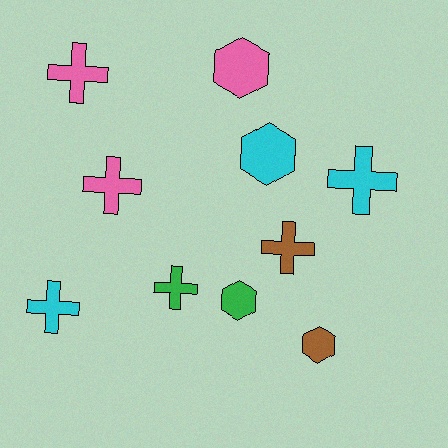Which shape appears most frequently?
Cross, with 6 objects.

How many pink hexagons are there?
There is 1 pink hexagon.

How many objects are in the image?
There are 10 objects.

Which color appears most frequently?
Pink, with 3 objects.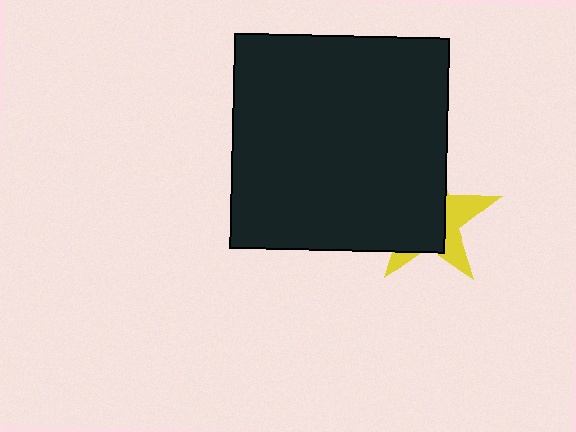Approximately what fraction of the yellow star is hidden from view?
Roughly 64% of the yellow star is hidden behind the black square.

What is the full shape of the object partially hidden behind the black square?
The partially hidden object is a yellow star.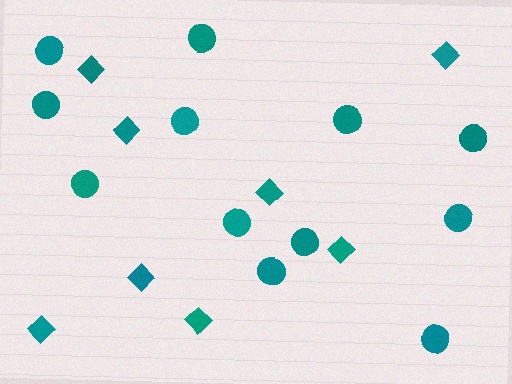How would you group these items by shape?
There are 2 groups: one group of circles (12) and one group of diamonds (8).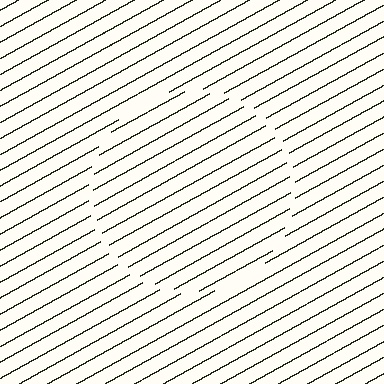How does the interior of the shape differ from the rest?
The interior of the shape contains the same grating, shifted by half a period — the contour is defined by the phase discontinuity where line-ends from the inner and outer gratings abut.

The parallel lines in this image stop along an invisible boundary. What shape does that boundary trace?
An illusory circle. The interior of the shape contains the same grating, shifted by half a period — the contour is defined by the phase discontinuity where line-ends from the inner and outer gratings abut.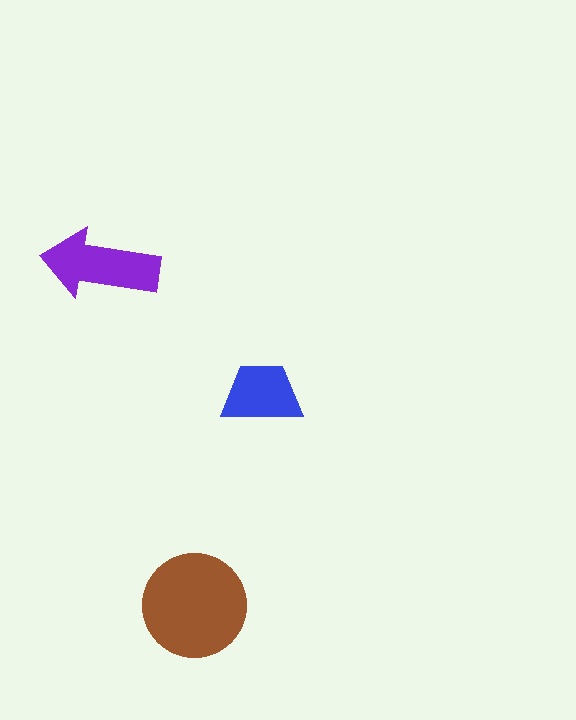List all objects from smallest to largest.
The blue trapezoid, the purple arrow, the brown circle.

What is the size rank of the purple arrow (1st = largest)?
2nd.